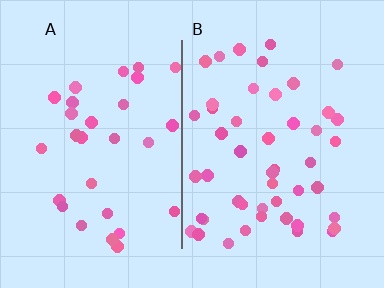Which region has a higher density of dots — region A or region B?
B (the right).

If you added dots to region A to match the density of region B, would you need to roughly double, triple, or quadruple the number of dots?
Approximately double.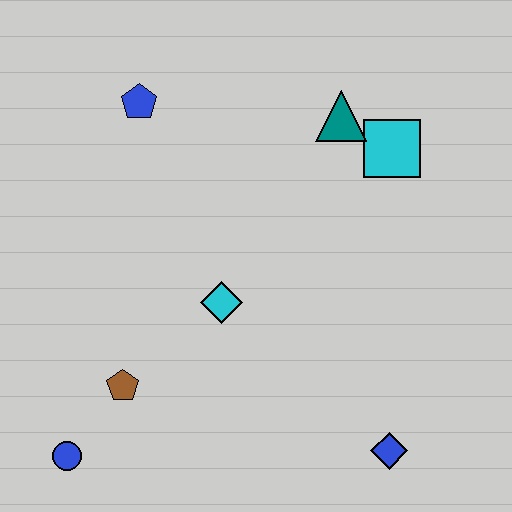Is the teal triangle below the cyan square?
No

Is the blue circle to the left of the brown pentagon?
Yes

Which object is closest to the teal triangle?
The cyan square is closest to the teal triangle.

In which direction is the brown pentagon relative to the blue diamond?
The brown pentagon is to the left of the blue diamond.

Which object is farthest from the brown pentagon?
The cyan square is farthest from the brown pentagon.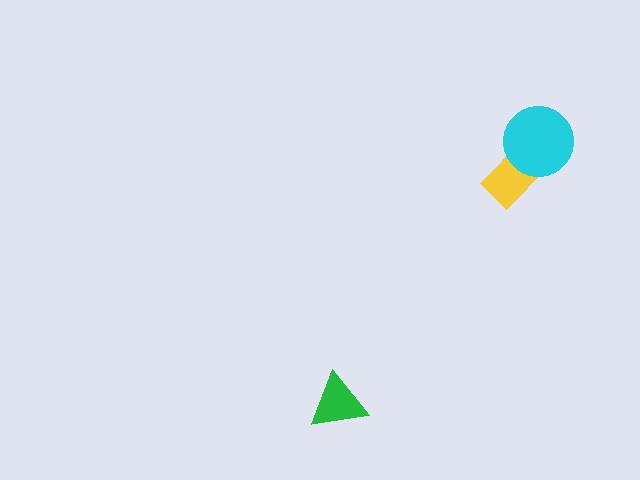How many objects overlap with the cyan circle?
1 object overlaps with the cyan circle.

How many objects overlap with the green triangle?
0 objects overlap with the green triangle.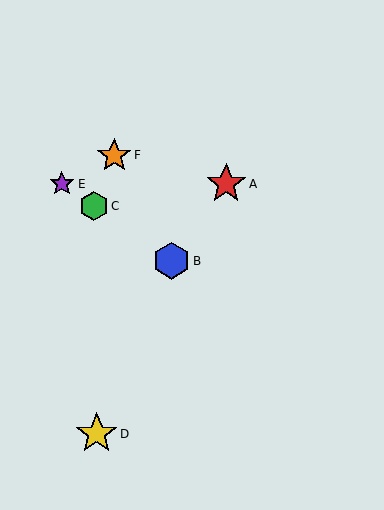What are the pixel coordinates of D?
Object D is at (97, 434).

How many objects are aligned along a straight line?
3 objects (B, C, E) are aligned along a straight line.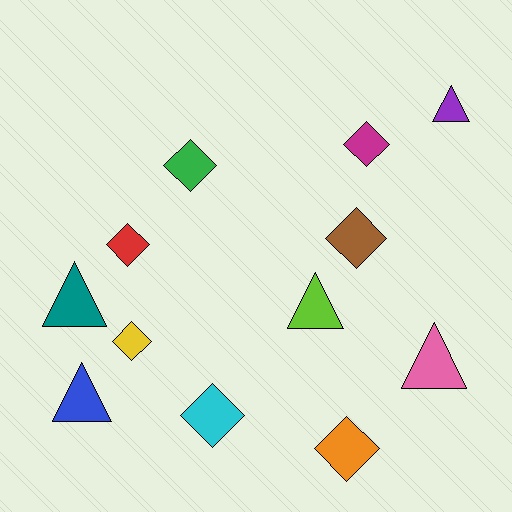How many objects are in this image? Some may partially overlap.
There are 12 objects.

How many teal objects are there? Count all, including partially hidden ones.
There is 1 teal object.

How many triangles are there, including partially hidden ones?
There are 5 triangles.